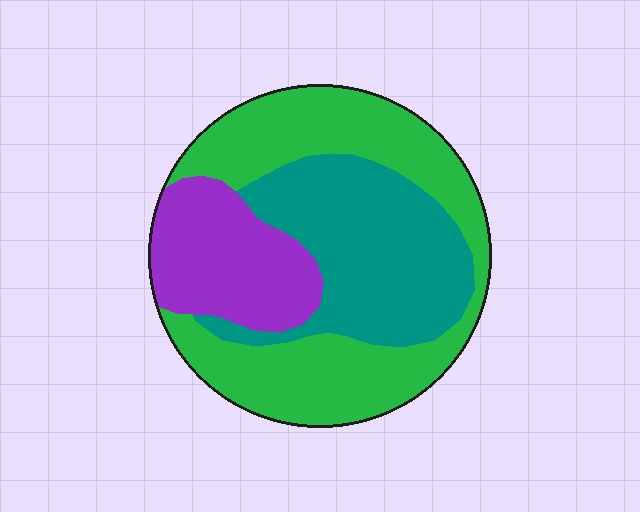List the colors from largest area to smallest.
From largest to smallest: green, teal, purple.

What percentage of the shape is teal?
Teal covers about 35% of the shape.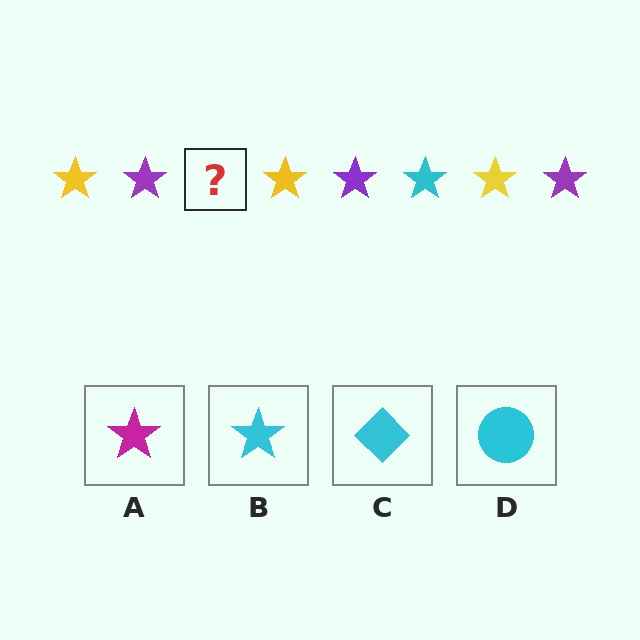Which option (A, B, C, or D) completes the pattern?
B.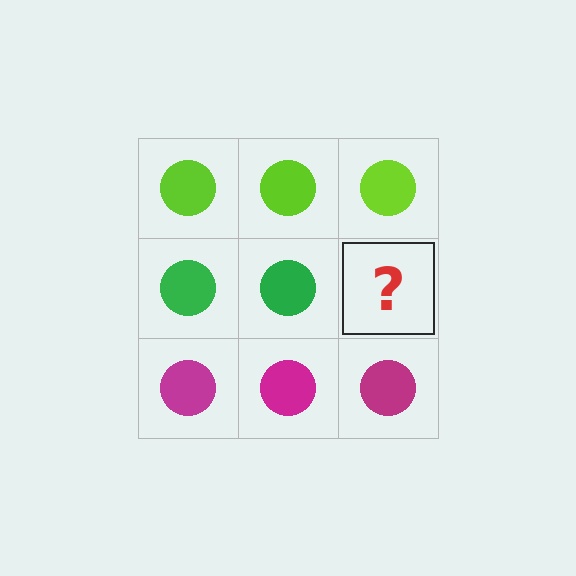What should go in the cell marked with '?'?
The missing cell should contain a green circle.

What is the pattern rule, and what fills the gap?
The rule is that each row has a consistent color. The gap should be filled with a green circle.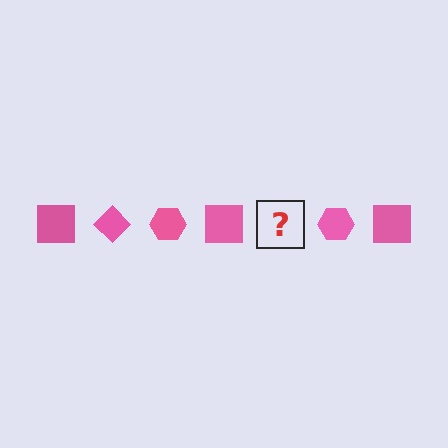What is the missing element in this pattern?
The missing element is a pink diamond.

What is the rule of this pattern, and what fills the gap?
The rule is that the pattern cycles through square, diamond, hexagon shapes in pink. The gap should be filled with a pink diamond.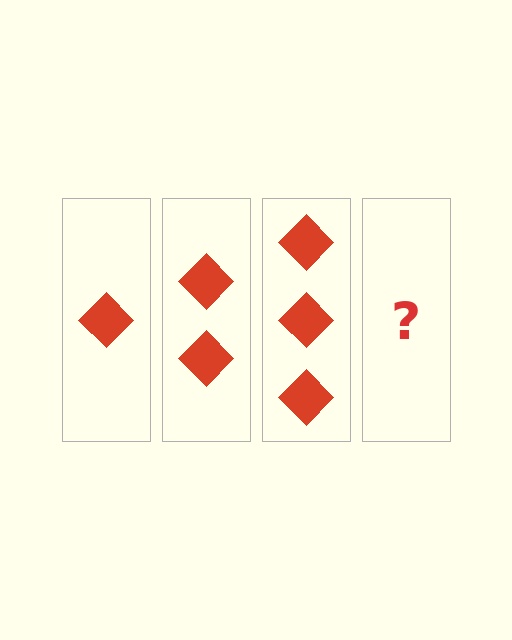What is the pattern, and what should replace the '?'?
The pattern is that each step adds one more diamond. The '?' should be 4 diamonds.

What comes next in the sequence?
The next element should be 4 diamonds.